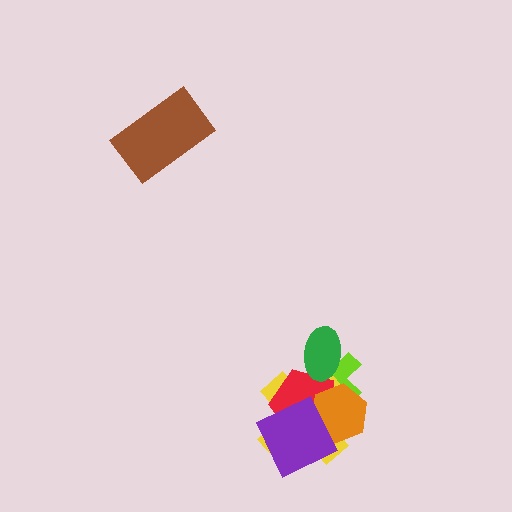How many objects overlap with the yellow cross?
5 objects overlap with the yellow cross.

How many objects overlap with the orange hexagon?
4 objects overlap with the orange hexagon.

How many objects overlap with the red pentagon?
5 objects overlap with the red pentagon.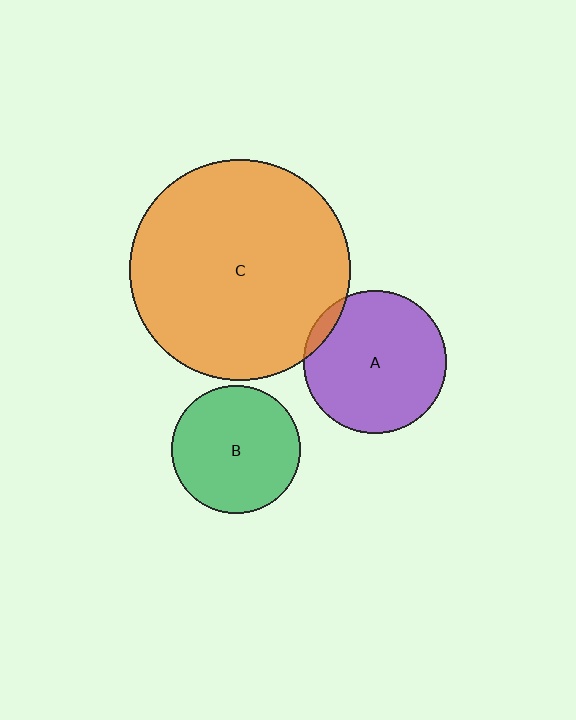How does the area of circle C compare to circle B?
Approximately 2.9 times.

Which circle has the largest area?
Circle C (orange).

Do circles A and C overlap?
Yes.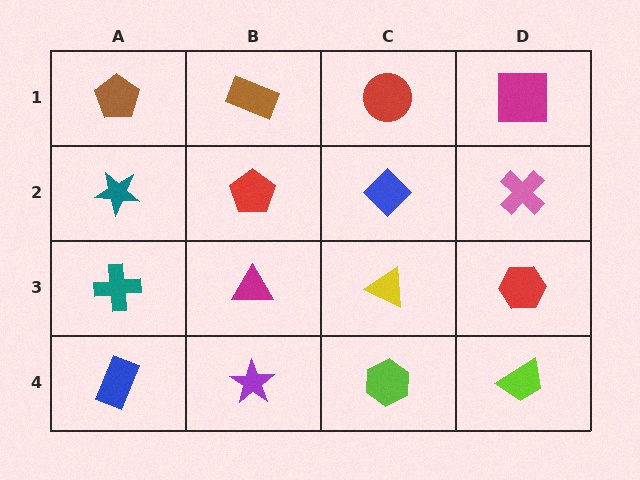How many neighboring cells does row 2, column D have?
3.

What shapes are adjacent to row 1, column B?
A red pentagon (row 2, column B), a brown pentagon (row 1, column A), a red circle (row 1, column C).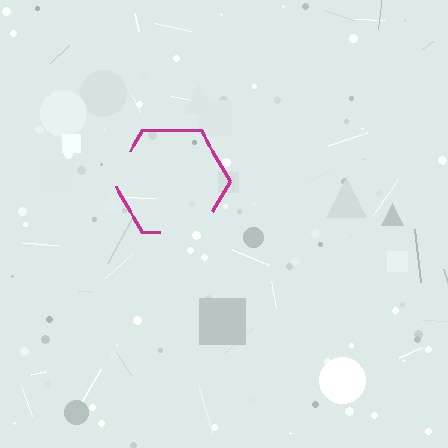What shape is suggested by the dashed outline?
The dashed outline suggests a hexagon.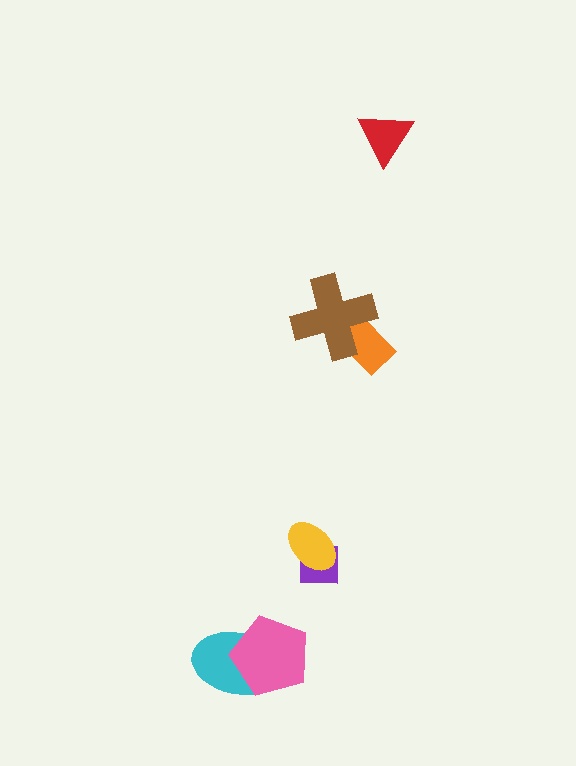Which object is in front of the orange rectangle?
The brown cross is in front of the orange rectangle.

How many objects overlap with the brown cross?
1 object overlaps with the brown cross.